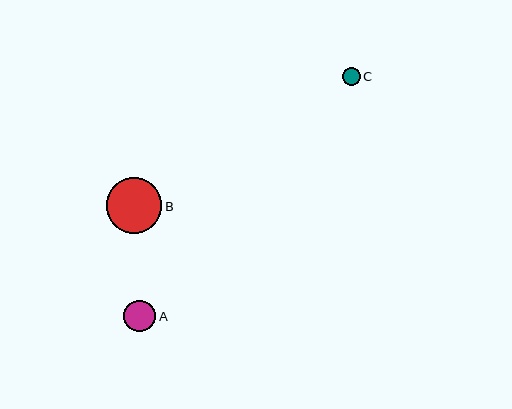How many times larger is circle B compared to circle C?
Circle B is approximately 3.1 times the size of circle C.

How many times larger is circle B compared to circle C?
Circle B is approximately 3.1 times the size of circle C.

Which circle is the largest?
Circle B is the largest with a size of approximately 55 pixels.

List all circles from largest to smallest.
From largest to smallest: B, A, C.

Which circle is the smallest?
Circle C is the smallest with a size of approximately 18 pixels.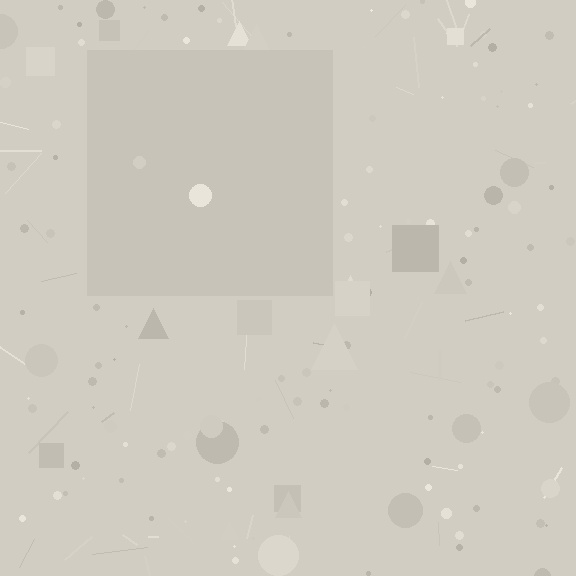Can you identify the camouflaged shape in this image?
The camouflaged shape is a square.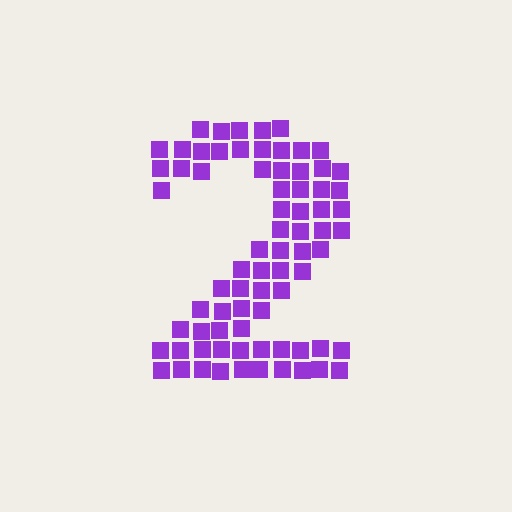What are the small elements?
The small elements are squares.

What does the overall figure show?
The overall figure shows the digit 2.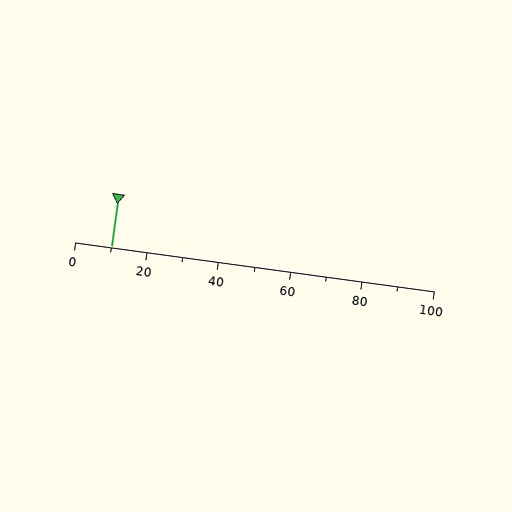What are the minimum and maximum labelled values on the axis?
The axis runs from 0 to 100.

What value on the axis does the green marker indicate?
The marker indicates approximately 10.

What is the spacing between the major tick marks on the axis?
The major ticks are spaced 20 apart.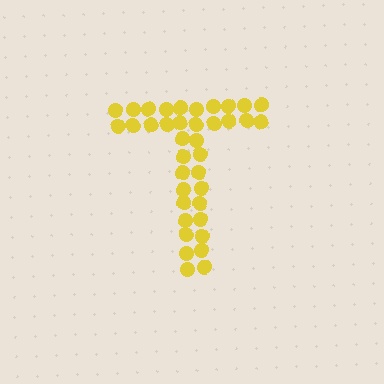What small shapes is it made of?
It is made of small circles.